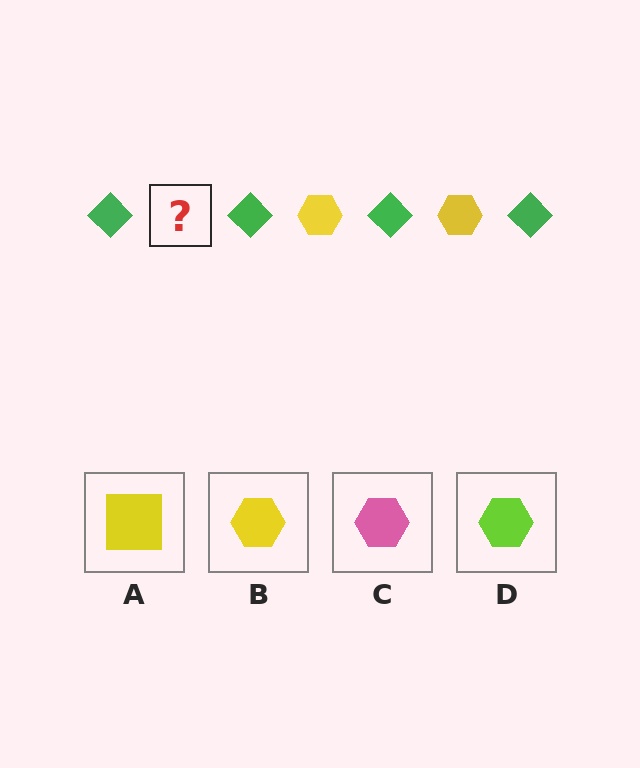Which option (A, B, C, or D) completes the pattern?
B.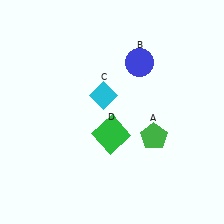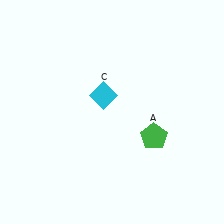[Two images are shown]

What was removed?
The green square (D), the blue circle (B) were removed in Image 2.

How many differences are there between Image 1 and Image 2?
There are 2 differences between the two images.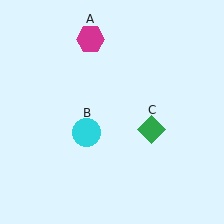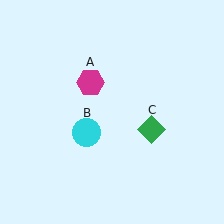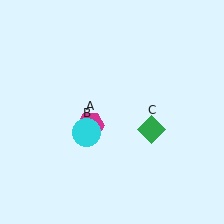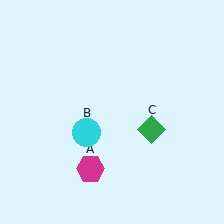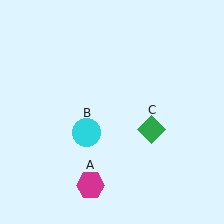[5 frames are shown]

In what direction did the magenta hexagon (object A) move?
The magenta hexagon (object A) moved down.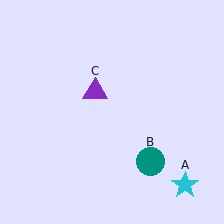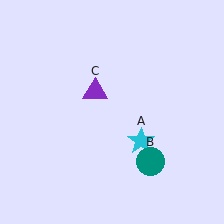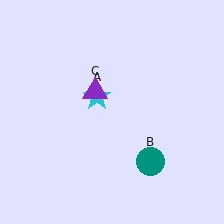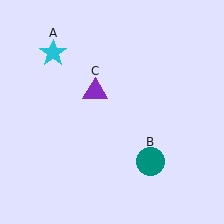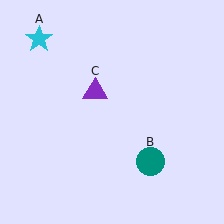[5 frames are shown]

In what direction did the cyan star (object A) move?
The cyan star (object A) moved up and to the left.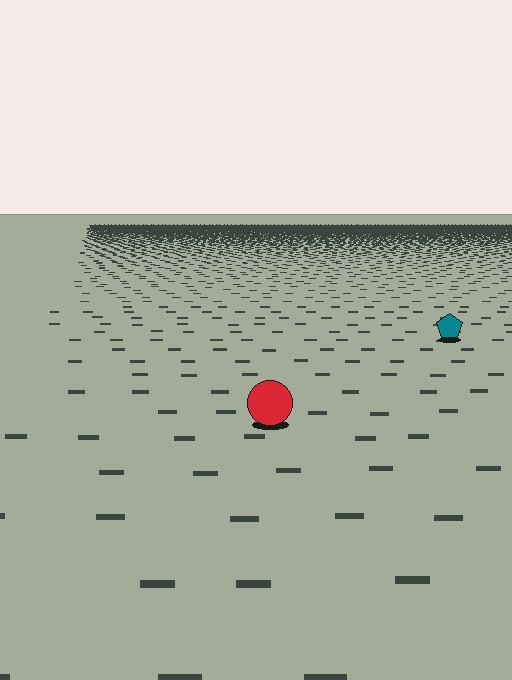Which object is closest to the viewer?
The red circle is closest. The texture marks near it are larger and more spread out.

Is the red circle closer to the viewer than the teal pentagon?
Yes. The red circle is closer — you can tell from the texture gradient: the ground texture is coarser near it.